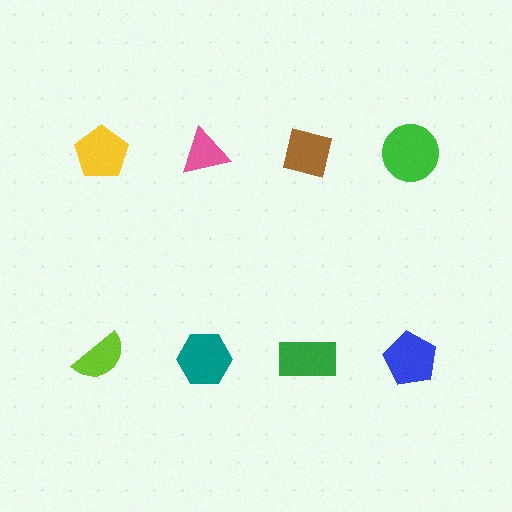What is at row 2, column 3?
A green rectangle.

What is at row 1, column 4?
A green circle.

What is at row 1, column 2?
A pink triangle.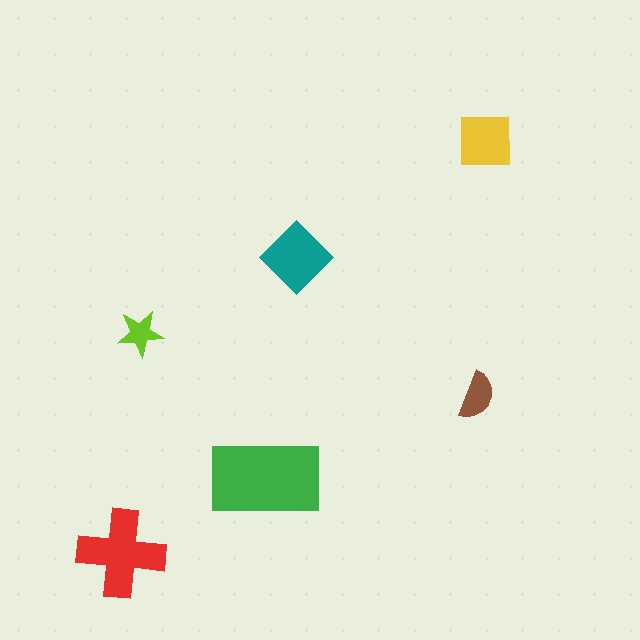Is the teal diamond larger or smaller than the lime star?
Larger.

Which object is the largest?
The green rectangle.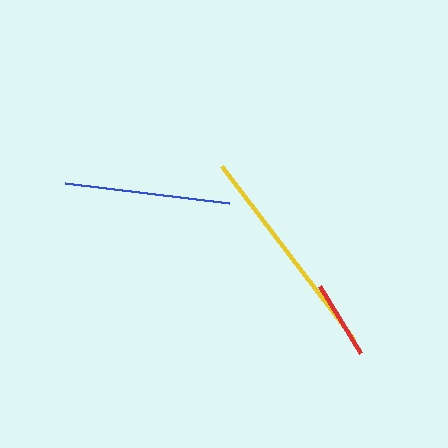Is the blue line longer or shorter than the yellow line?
The yellow line is longer than the blue line.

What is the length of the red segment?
The red segment is approximately 78 pixels long.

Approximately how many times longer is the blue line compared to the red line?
The blue line is approximately 2.1 times the length of the red line.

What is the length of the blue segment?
The blue segment is approximately 165 pixels long.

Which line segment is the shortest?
The red line is the shortest at approximately 78 pixels.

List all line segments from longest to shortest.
From longest to shortest: yellow, blue, red.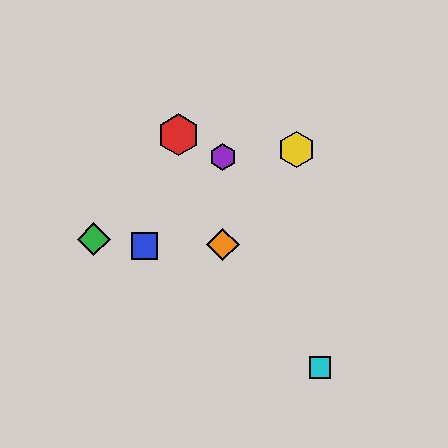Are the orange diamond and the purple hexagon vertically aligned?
Yes, both are at x≈223.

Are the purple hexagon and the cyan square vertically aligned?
No, the purple hexagon is at x≈223 and the cyan square is at x≈320.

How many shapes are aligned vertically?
2 shapes (the purple hexagon, the orange diamond) are aligned vertically.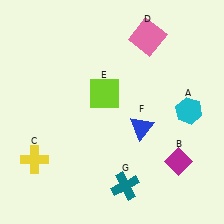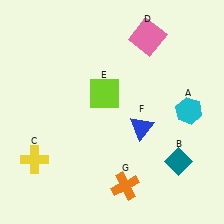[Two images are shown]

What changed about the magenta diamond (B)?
In Image 1, B is magenta. In Image 2, it changed to teal.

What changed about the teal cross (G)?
In Image 1, G is teal. In Image 2, it changed to orange.